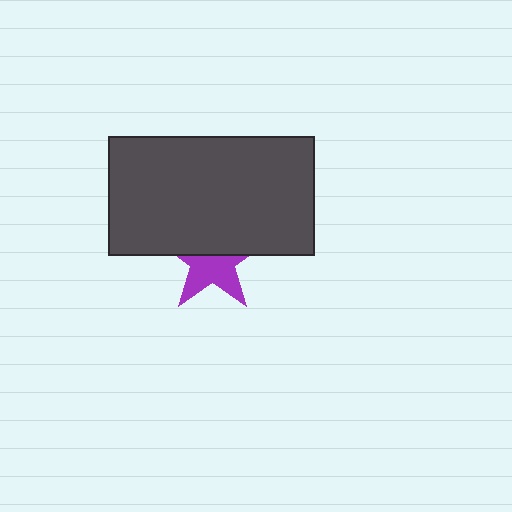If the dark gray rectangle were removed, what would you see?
You would see the complete purple star.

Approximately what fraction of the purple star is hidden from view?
Roughly 47% of the purple star is hidden behind the dark gray rectangle.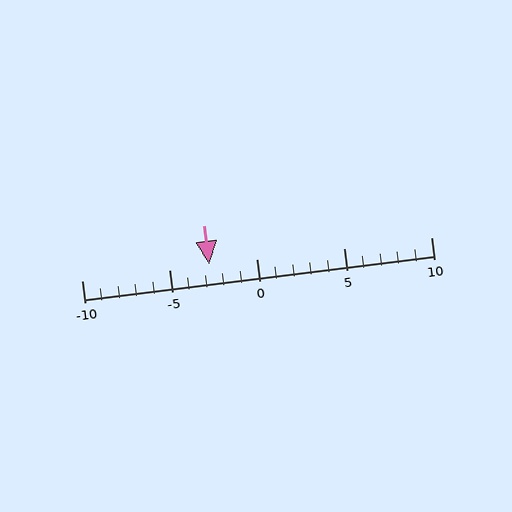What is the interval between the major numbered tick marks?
The major tick marks are spaced 5 units apart.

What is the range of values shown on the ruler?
The ruler shows values from -10 to 10.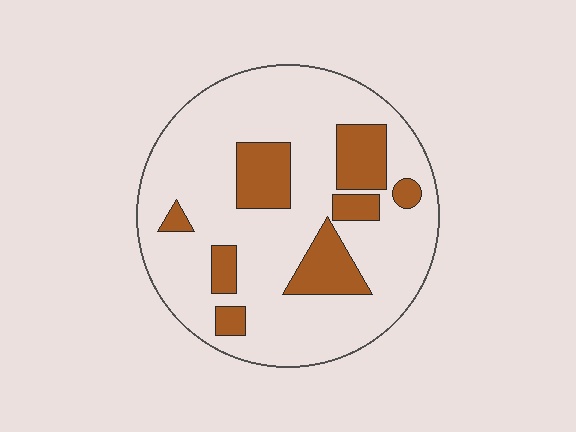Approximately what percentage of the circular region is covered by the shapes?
Approximately 20%.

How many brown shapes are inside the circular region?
8.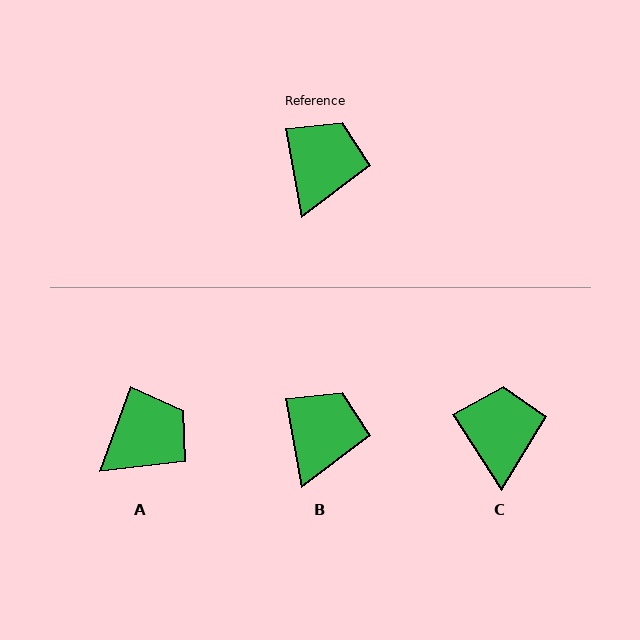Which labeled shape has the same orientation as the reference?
B.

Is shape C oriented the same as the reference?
No, it is off by about 22 degrees.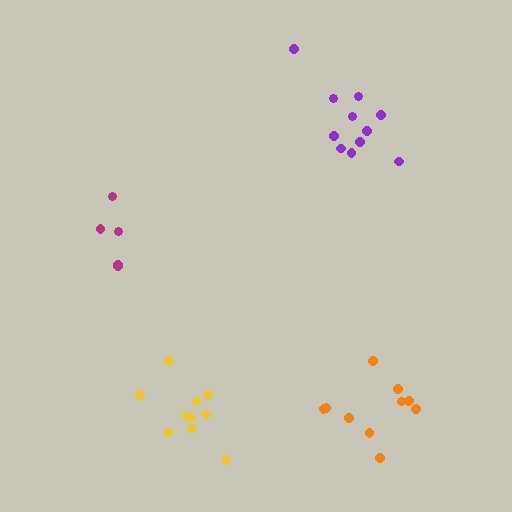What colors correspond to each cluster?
The clusters are colored: purple, yellow, magenta, orange.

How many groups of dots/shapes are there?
There are 4 groups.